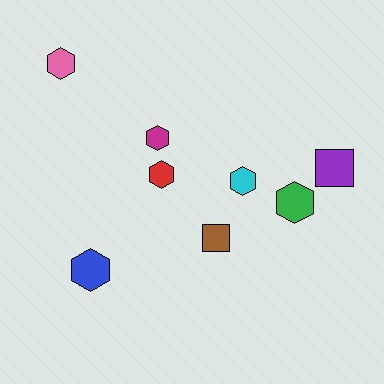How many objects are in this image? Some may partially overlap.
There are 8 objects.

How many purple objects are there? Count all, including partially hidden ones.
There is 1 purple object.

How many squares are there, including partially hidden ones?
There are 2 squares.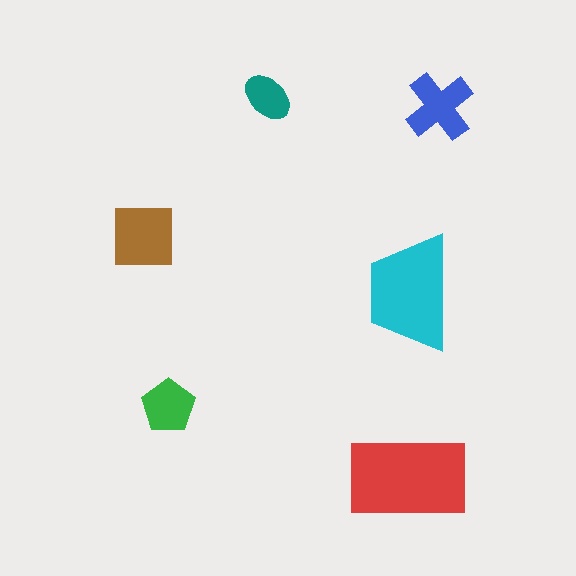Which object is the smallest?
The teal ellipse.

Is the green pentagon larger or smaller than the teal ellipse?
Larger.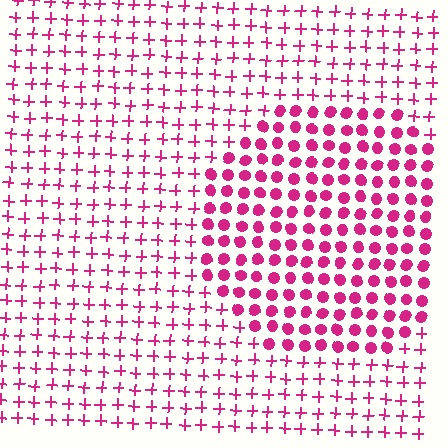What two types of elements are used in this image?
The image uses circles inside the circle region and plus signs outside it.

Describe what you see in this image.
The image is filled with small magenta elements arranged in a uniform grid. A circle-shaped region contains circles, while the surrounding area contains plus signs. The boundary is defined purely by the change in element shape.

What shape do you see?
I see a circle.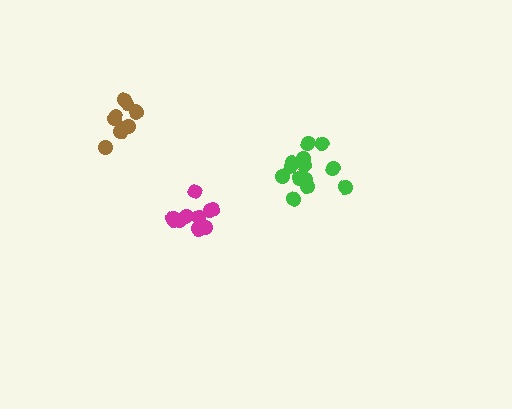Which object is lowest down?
The magenta cluster is bottommost.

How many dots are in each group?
Group 1: 13 dots, Group 2: 10 dots, Group 3: 11 dots (34 total).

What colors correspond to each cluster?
The clusters are colored: green, magenta, brown.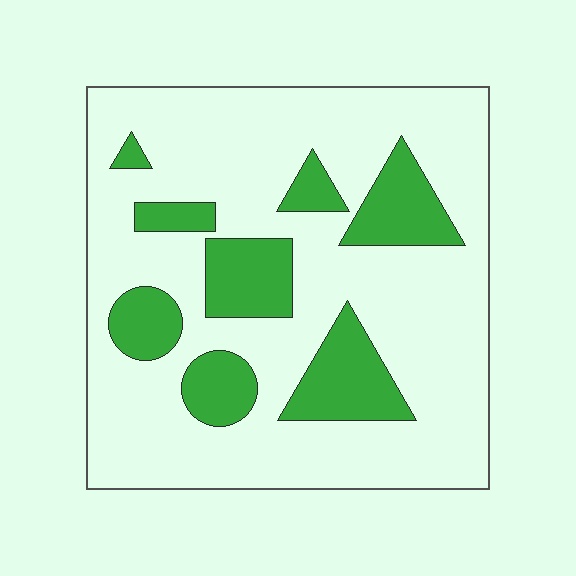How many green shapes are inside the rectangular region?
8.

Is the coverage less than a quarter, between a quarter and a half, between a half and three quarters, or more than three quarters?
Less than a quarter.